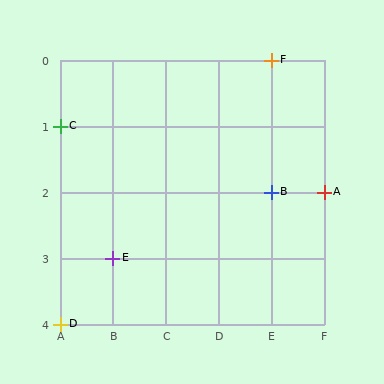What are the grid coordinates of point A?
Point A is at grid coordinates (F, 2).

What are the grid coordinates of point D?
Point D is at grid coordinates (A, 4).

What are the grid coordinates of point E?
Point E is at grid coordinates (B, 3).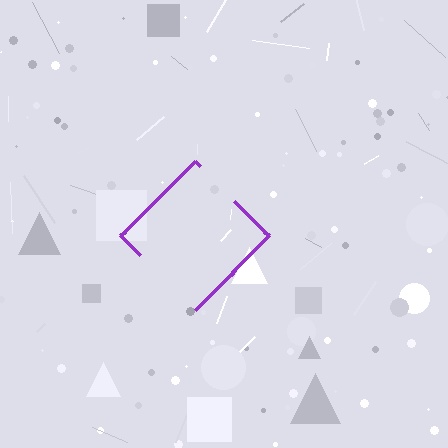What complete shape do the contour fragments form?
The contour fragments form a diamond.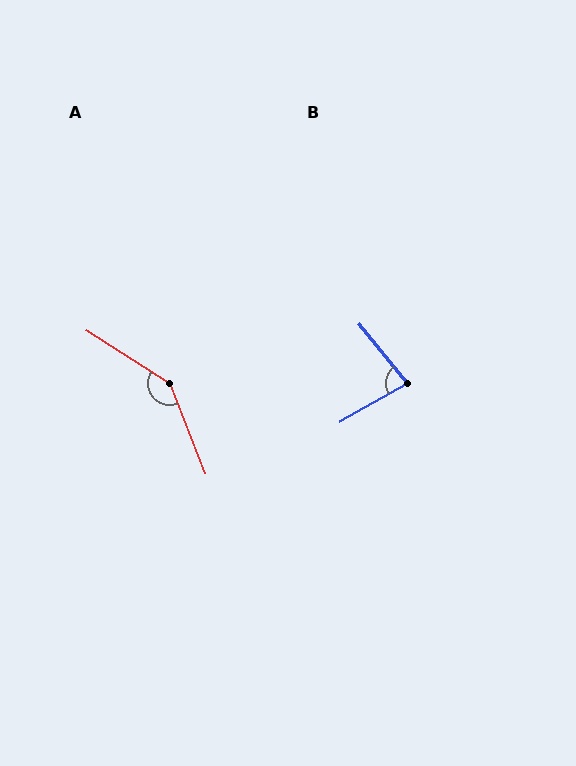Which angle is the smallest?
B, at approximately 80 degrees.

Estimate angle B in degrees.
Approximately 80 degrees.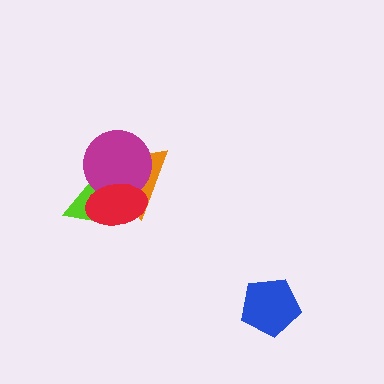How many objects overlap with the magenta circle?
3 objects overlap with the magenta circle.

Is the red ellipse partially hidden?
No, no other shape covers it.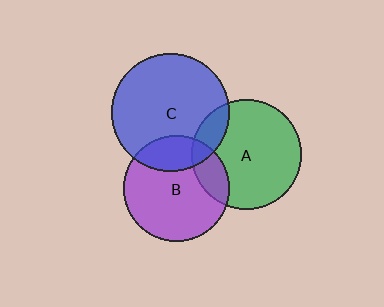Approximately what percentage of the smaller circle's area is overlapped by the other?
Approximately 15%.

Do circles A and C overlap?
Yes.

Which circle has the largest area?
Circle C (blue).